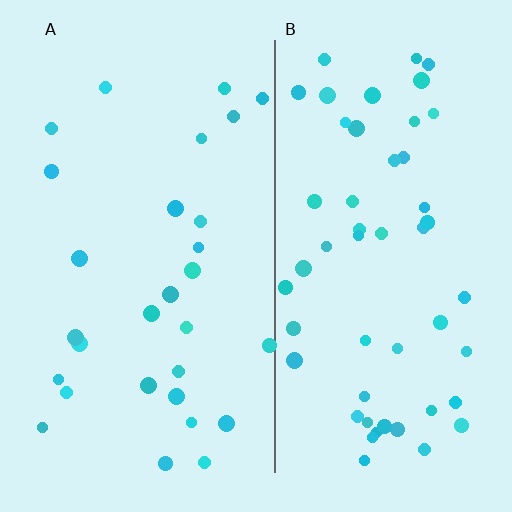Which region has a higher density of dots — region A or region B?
B (the right).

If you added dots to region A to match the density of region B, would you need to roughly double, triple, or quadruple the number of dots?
Approximately double.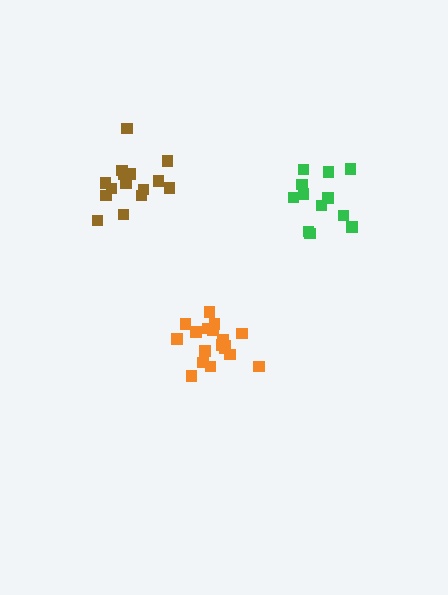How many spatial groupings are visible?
There are 3 spatial groupings.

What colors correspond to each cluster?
The clusters are colored: orange, brown, green.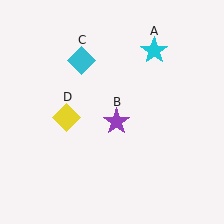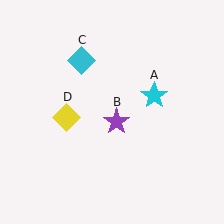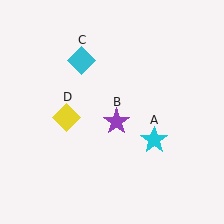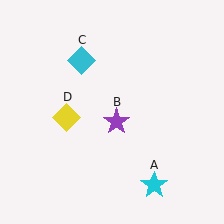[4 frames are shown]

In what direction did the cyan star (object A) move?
The cyan star (object A) moved down.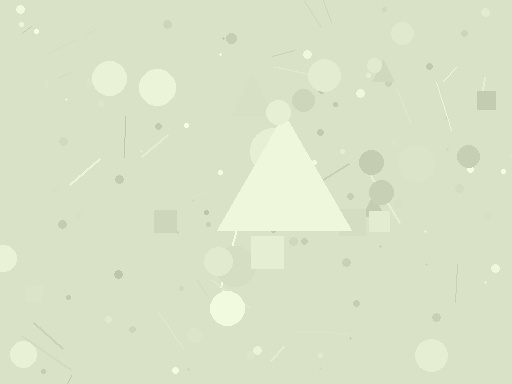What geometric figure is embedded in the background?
A triangle is embedded in the background.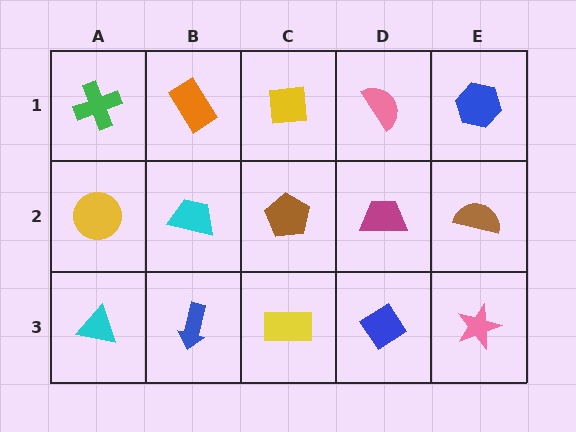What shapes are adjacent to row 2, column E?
A blue hexagon (row 1, column E), a pink star (row 3, column E), a magenta trapezoid (row 2, column D).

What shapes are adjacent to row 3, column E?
A brown semicircle (row 2, column E), a blue diamond (row 3, column D).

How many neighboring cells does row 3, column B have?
3.